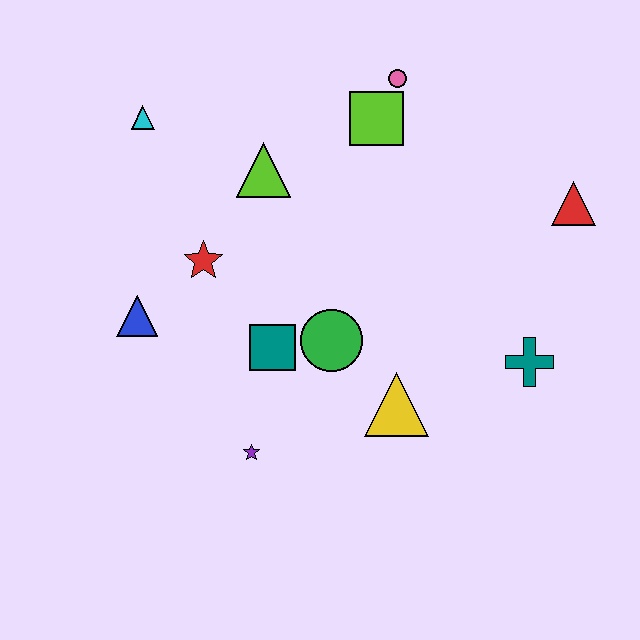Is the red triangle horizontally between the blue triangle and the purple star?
No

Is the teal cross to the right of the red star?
Yes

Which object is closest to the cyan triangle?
The lime triangle is closest to the cyan triangle.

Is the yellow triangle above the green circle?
No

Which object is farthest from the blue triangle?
The red triangle is farthest from the blue triangle.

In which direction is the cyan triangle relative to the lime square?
The cyan triangle is to the left of the lime square.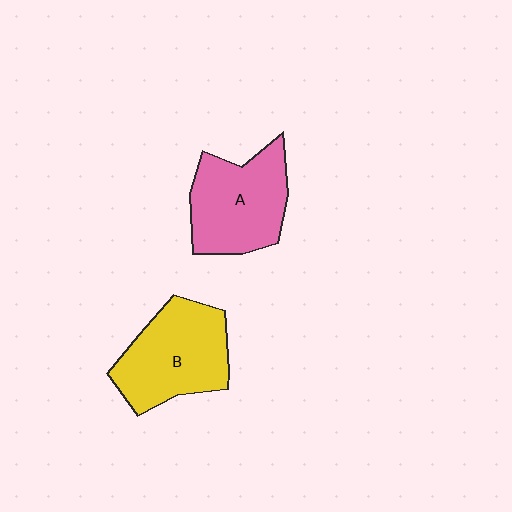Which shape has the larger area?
Shape B (yellow).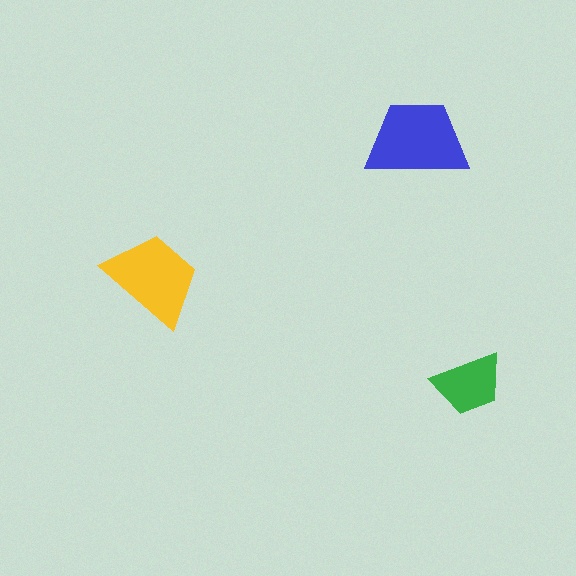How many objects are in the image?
There are 3 objects in the image.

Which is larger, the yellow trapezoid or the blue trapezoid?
The blue one.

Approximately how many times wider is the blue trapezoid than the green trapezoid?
About 1.5 times wider.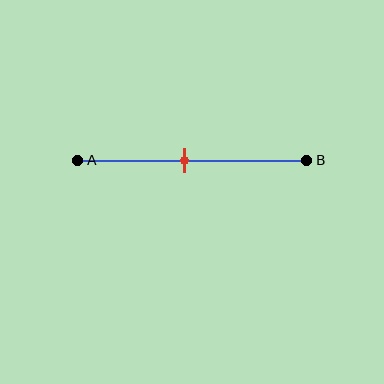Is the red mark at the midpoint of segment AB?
No, the mark is at about 45% from A, not at the 50% midpoint.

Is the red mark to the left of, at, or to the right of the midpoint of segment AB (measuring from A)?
The red mark is to the left of the midpoint of segment AB.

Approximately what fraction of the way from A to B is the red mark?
The red mark is approximately 45% of the way from A to B.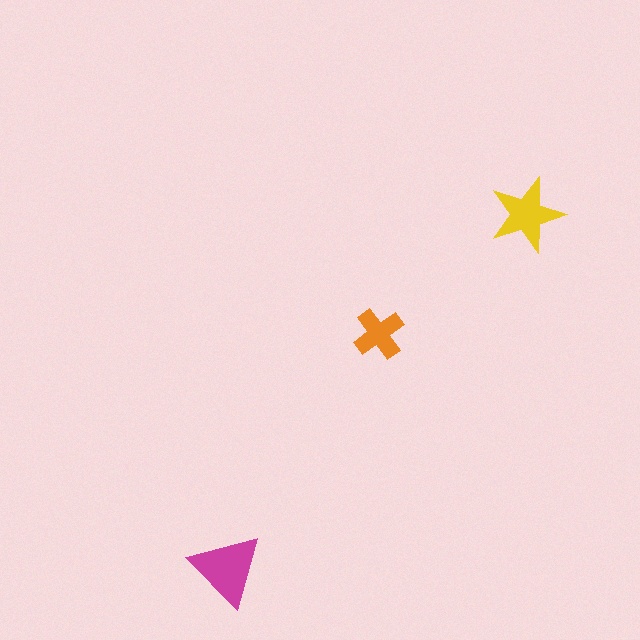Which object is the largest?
The magenta triangle.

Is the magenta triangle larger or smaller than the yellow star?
Larger.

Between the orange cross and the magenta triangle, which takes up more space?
The magenta triangle.